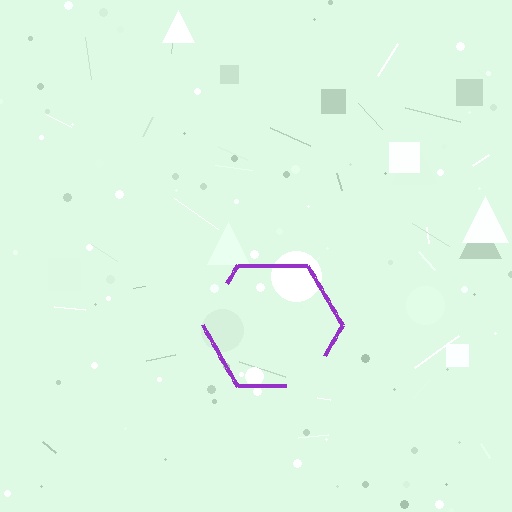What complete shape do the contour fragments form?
The contour fragments form a hexagon.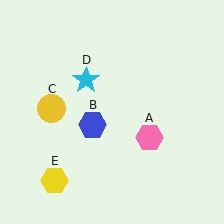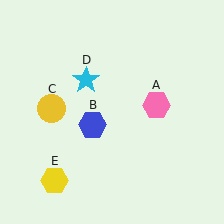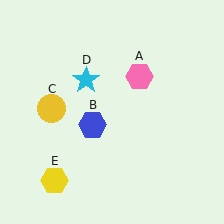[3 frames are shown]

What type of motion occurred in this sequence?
The pink hexagon (object A) rotated counterclockwise around the center of the scene.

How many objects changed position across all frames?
1 object changed position: pink hexagon (object A).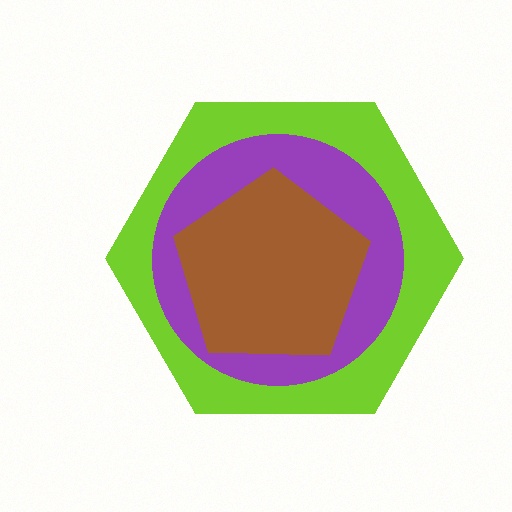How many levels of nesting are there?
3.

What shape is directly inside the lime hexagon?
The purple circle.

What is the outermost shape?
The lime hexagon.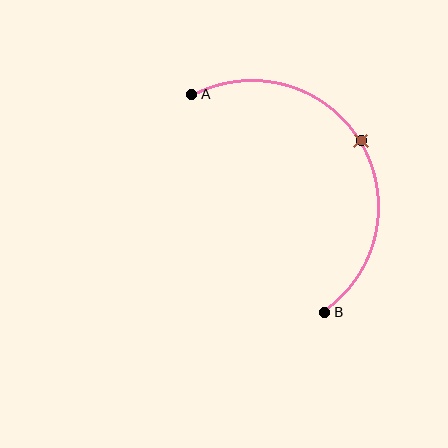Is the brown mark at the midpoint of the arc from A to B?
Yes. The brown mark lies on the arc at equal arc-length from both A and B — it is the arc midpoint.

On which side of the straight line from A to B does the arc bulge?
The arc bulges to the right of the straight line connecting A and B.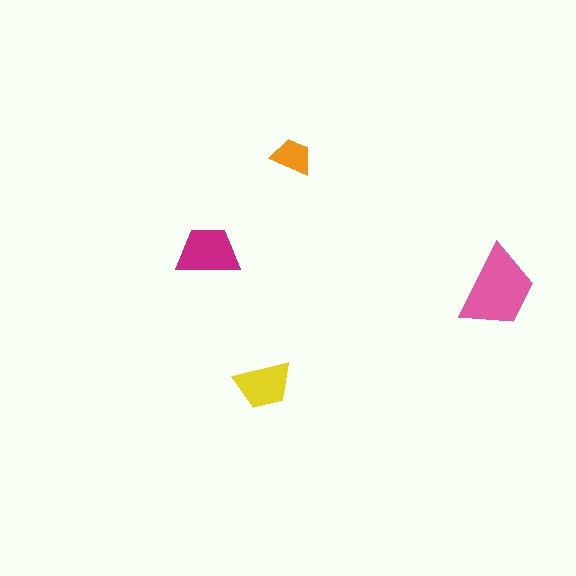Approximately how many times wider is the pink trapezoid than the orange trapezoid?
About 2 times wider.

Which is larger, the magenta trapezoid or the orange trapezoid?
The magenta one.